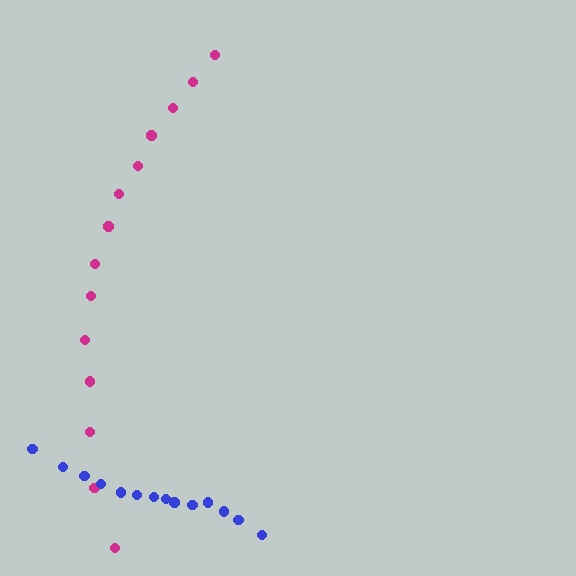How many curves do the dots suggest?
There are 2 distinct paths.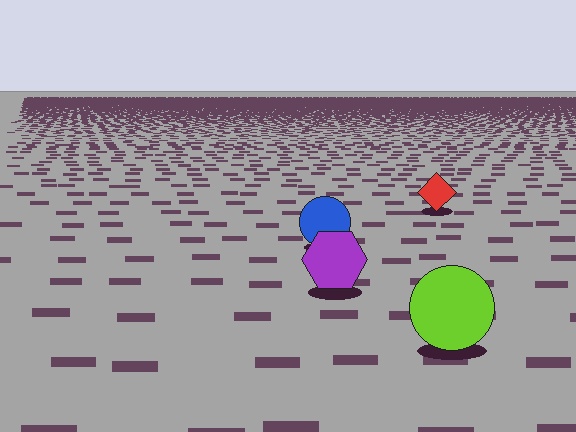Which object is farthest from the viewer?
The red diamond is farthest from the viewer. It appears smaller and the ground texture around it is denser.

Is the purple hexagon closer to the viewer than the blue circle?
Yes. The purple hexagon is closer — you can tell from the texture gradient: the ground texture is coarser near it.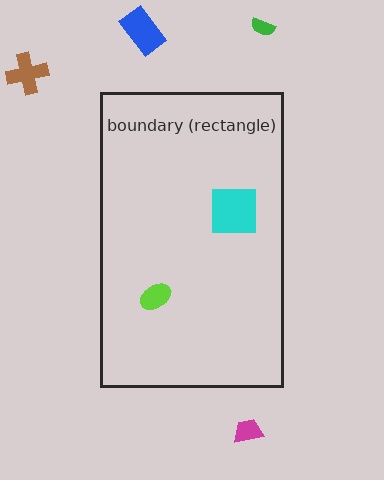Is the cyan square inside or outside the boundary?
Inside.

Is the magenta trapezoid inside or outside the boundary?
Outside.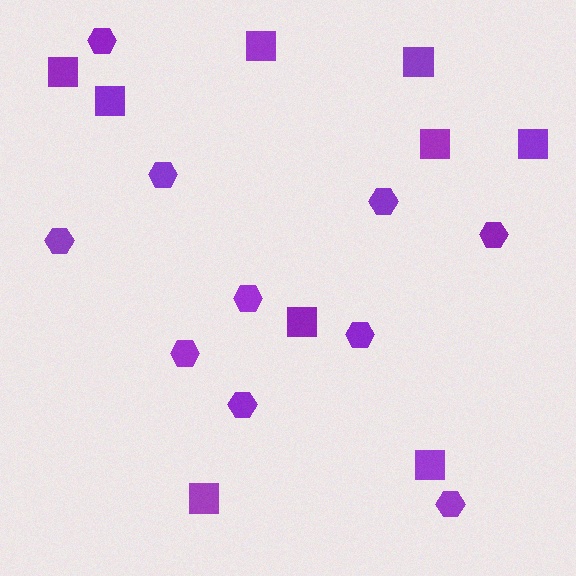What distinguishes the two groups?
There are 2 groups: one group of squares (9) and one group of hexagons (10).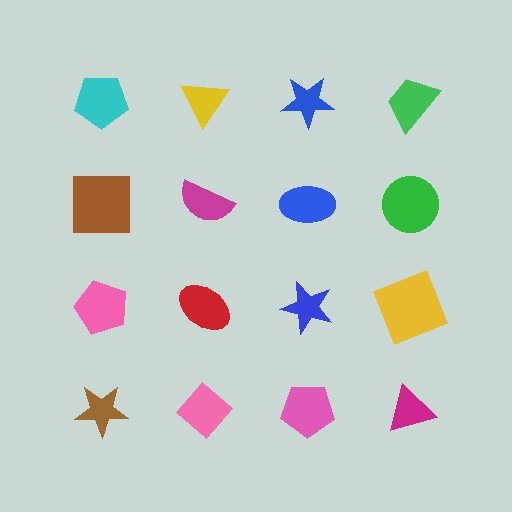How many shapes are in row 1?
4 shapes.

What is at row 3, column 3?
A blue star.